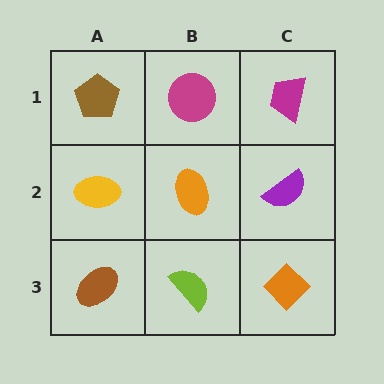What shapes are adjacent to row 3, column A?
A yellow ellipse (row 2, column A), a lime semicircle (row 3, column B).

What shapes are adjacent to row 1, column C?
A purple semicircle (row 2, column C), a magenta circle (row 1, column B).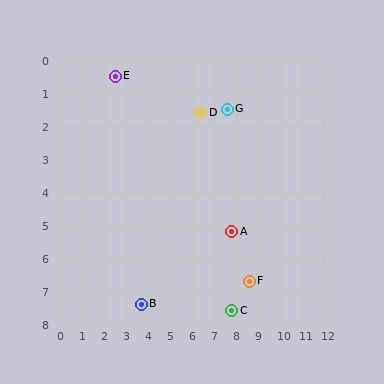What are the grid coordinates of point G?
Point G is at approximately (7.6, 1.5).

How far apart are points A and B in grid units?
Points A and B are about 4.7 grid units apart.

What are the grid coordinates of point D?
Point D is at approximately (6.4, 1.6).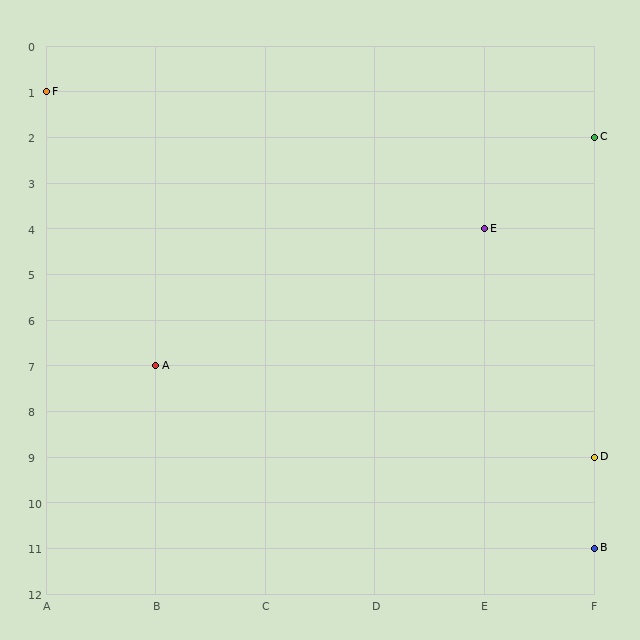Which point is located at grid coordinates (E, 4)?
Point E is at (E, 4).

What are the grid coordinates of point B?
Point B is at grid coordinates (F, 11).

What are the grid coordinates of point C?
Point C is at grid coordinates (F, 2).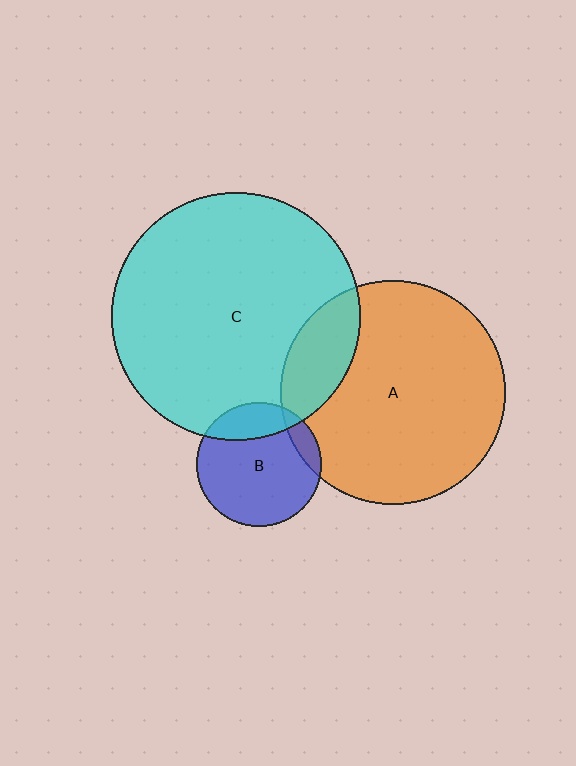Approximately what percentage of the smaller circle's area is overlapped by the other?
Approximately 15%.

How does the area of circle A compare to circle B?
Approximately 3.2 times.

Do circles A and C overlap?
Yes.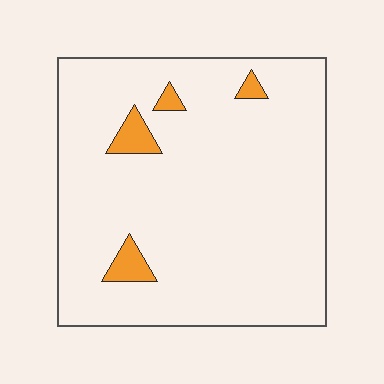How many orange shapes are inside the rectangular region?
4.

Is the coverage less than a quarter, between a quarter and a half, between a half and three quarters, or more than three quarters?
Less than a quarter.